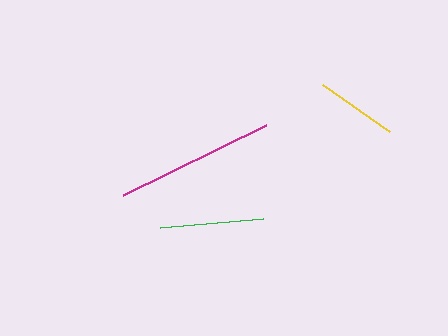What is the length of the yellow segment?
The yellow segment is approximately 82 pixels long.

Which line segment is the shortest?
The yellow line is the shortest at approximately 82 pixels.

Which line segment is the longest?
The magenta line is the longest at approximately 159 pixels.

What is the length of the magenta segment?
The magenta segment is approximately 159 pixels long.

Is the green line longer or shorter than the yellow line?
The green line is longer than the yellow line.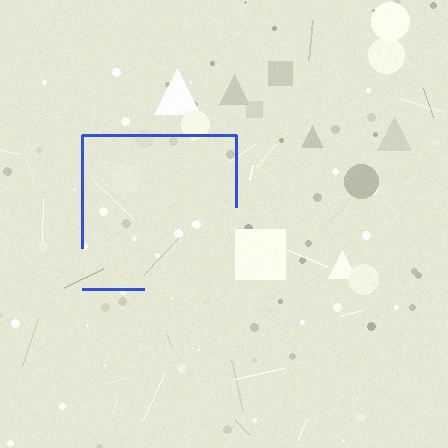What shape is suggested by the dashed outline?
The dashed outline suggests a square.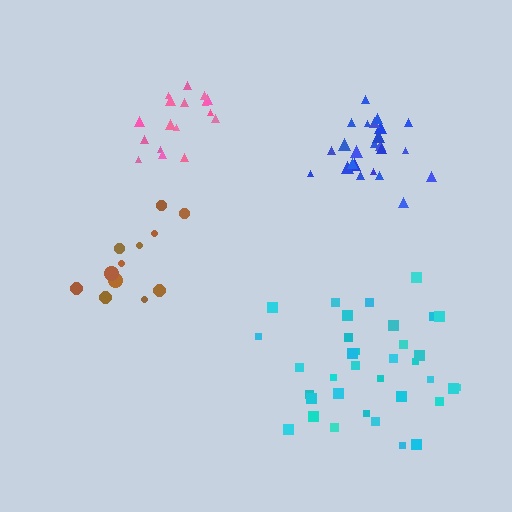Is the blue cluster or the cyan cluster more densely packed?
Blue.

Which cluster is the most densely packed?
Blue.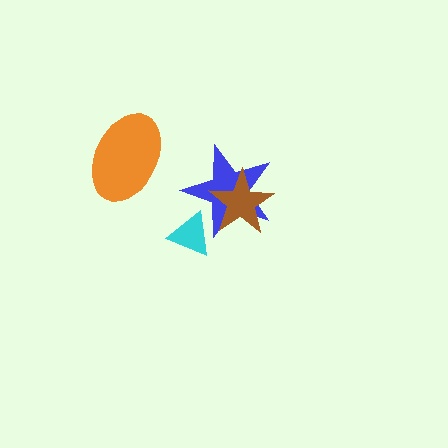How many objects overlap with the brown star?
1 object overlaps with the brown star.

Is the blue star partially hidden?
Yes, it is partially covered by another shape.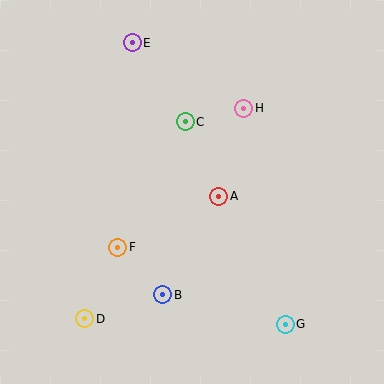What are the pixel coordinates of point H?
Point H is at (244, 108).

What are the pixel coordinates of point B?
Point B is at (163, 295).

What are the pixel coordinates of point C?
Point C is at (185, 122).